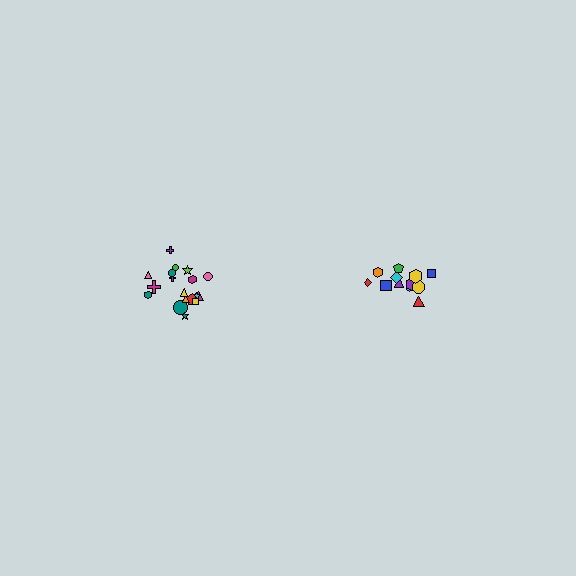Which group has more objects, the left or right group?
The left group.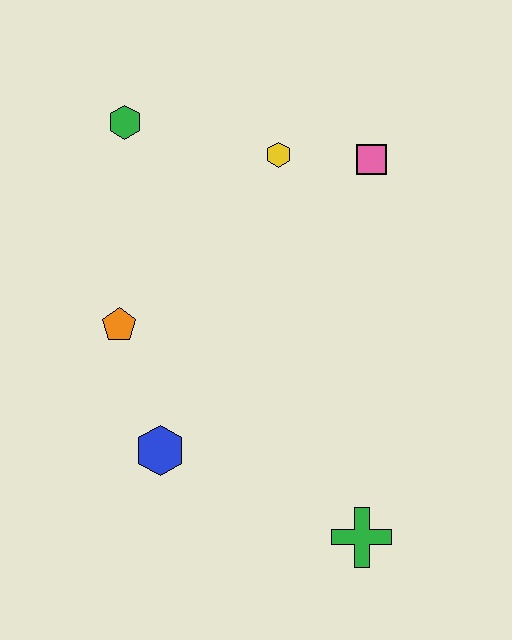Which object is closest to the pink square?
The yellow hexagon is closest to the pink square.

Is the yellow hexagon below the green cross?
No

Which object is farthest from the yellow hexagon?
The green cross is farthest from the yellow hexagon.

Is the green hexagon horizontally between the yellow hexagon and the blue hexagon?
No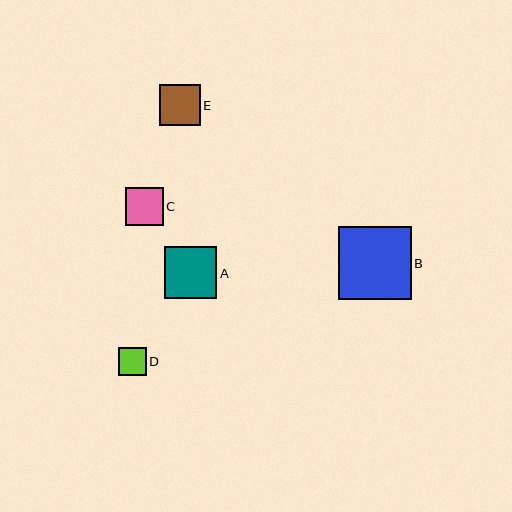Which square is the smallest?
Square D is the smallest with a size of approximately 28 pixels.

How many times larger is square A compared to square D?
Square A is approximately 1.9 times the size of square D.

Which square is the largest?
Square B is the largest with a size of approximately 73 pixels.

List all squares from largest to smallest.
From largest to smallest: B, A, E, C, D.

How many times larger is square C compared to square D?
Square C is approximately 1.4 times the size of square D.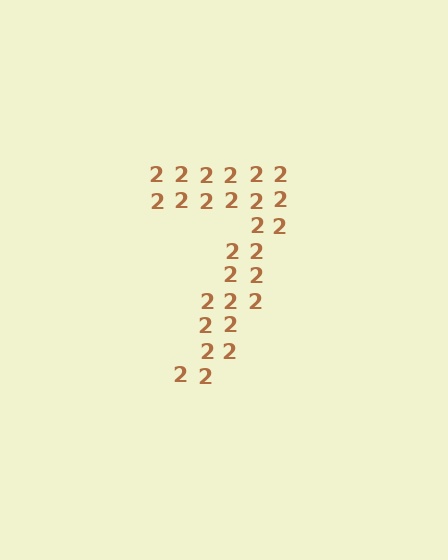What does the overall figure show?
The overall figure shows the digit 7.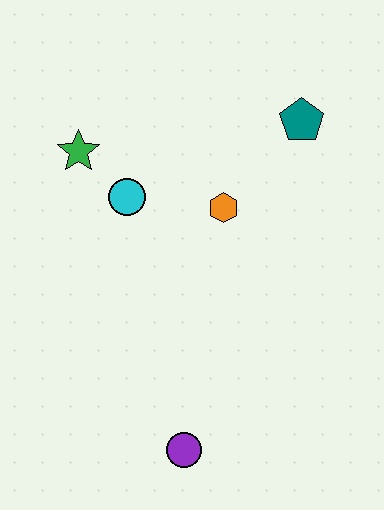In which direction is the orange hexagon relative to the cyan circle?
The orange hexagon is to the right of the cyan circle.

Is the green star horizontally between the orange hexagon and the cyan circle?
No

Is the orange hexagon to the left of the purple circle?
No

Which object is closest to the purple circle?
The orange hexagon is closest to the purple circle.